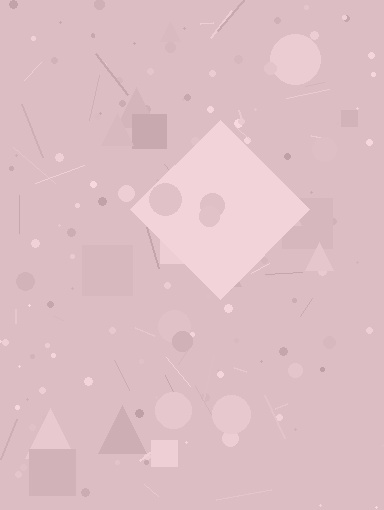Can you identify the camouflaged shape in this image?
The camouflaged shape is a diamond.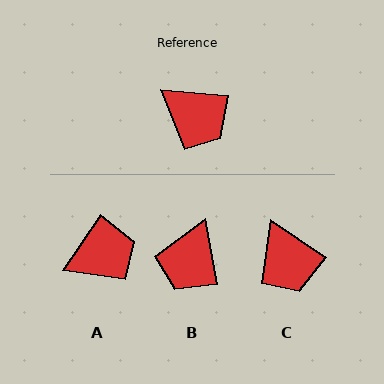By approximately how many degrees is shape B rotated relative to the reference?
Approximately 75 degrees clockwise.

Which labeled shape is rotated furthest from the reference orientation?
B, about 75 degrees away.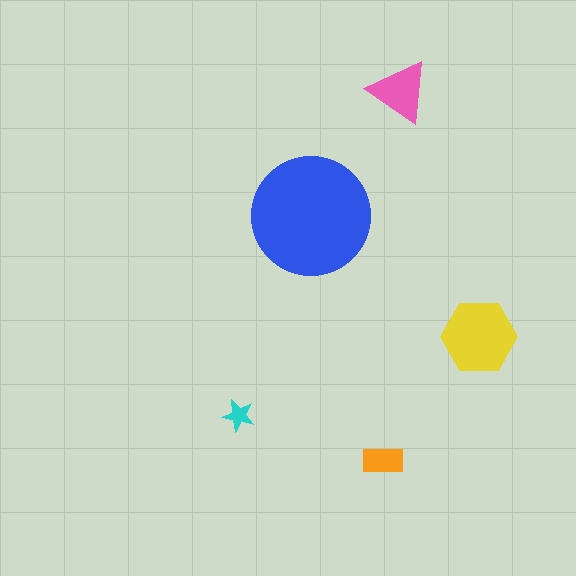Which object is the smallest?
The cyan star.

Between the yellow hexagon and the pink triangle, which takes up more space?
The yellow hexagon.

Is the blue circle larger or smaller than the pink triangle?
Larger.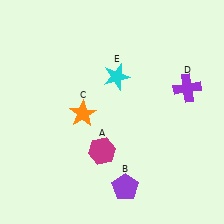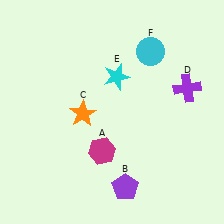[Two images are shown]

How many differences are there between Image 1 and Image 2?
There is 1 difference between the two images.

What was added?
A cyan circle (F) was added in Image 2.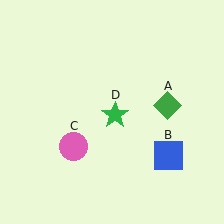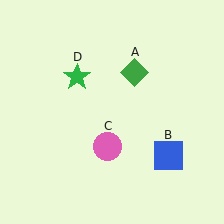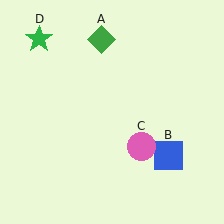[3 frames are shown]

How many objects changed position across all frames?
3 objects changed position: green diamond (object A), pink circle (object C), green star (object D).